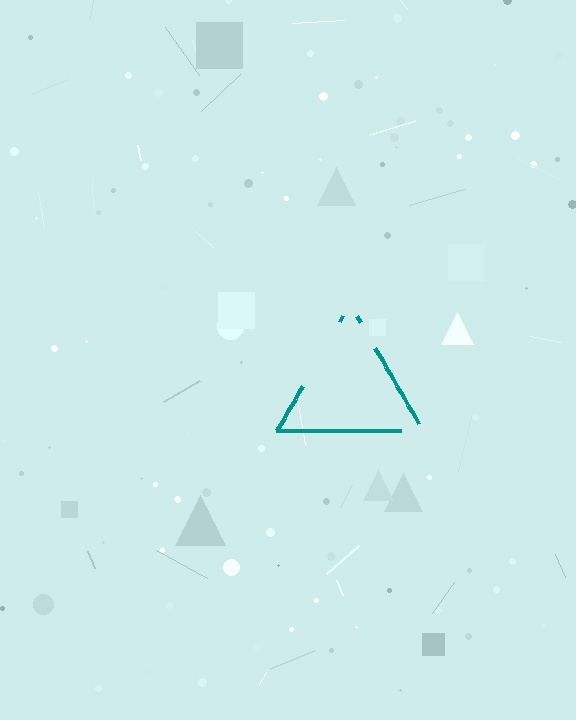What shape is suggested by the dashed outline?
The dashed outline suggests a triangle.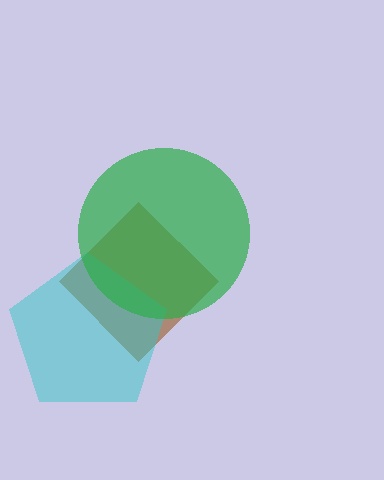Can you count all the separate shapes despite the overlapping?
Yes, there are 3 separate shapes.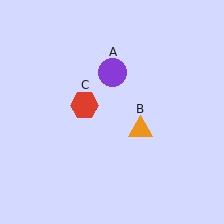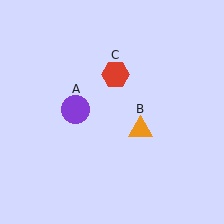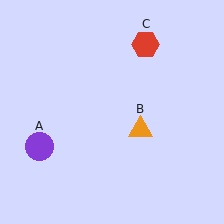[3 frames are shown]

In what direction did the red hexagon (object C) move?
The red hexagon (object C) moved up and to the right.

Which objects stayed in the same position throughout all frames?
Orange triangle (object B) remained stationary.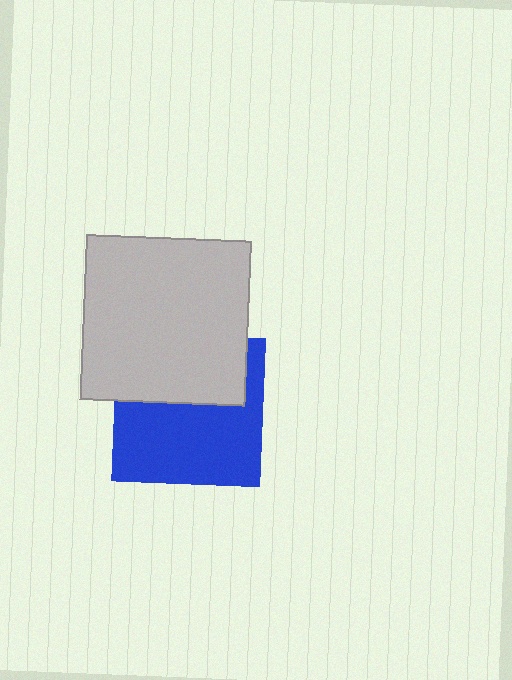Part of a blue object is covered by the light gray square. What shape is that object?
It is a square.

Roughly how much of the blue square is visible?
About half of it is visible (roughly 59%).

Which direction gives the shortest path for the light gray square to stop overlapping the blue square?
Moving up gives the shortest separation.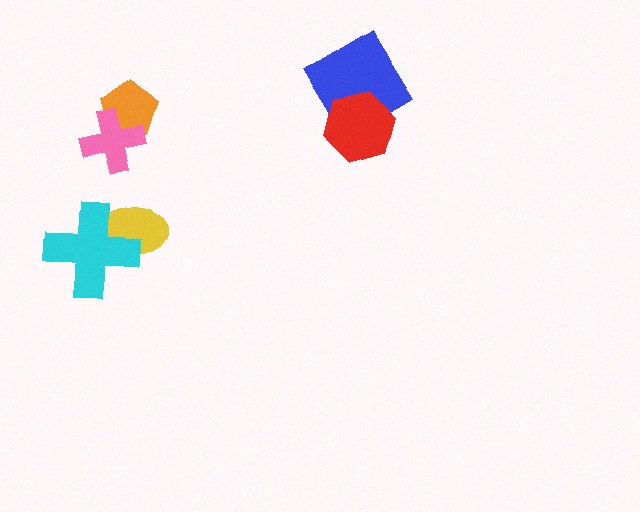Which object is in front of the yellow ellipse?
The cyan cross is in front of the yellow ellipse.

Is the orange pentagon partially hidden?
Yes, it is partially covered by another shape.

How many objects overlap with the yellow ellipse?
1 object overlaps with the yellow ellipse.